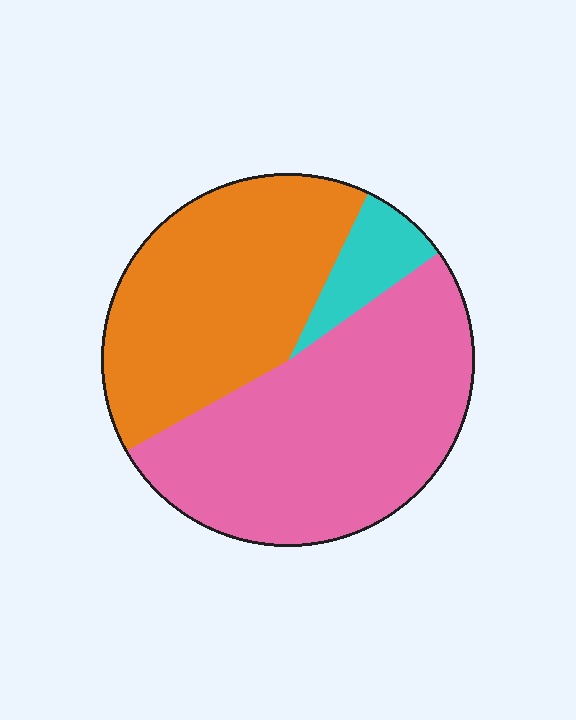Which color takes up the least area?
Cyan, at roughly 10%.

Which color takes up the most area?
Pink, at roughly 50%.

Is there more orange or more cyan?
Orange.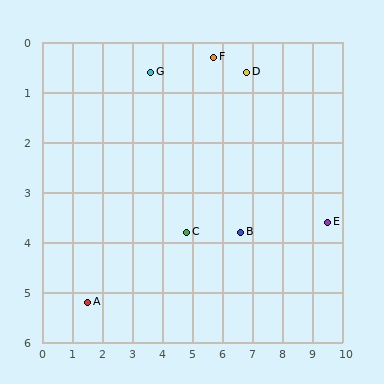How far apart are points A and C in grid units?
Points A and C are about 3.6 grid units apart.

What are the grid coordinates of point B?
Point B is at approximately (6.6, 3.8).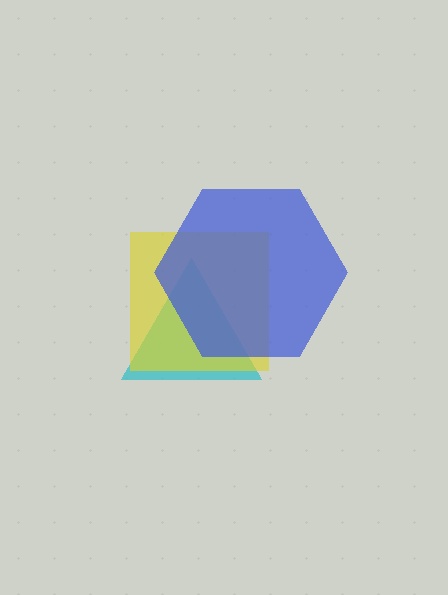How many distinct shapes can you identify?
There are 3 distinct shapes: a cyan triangle, a yellow square, a blue hexagon.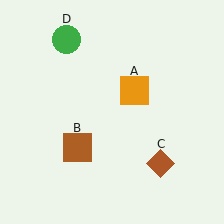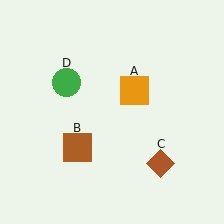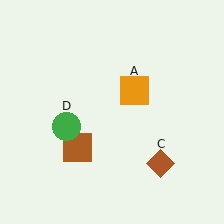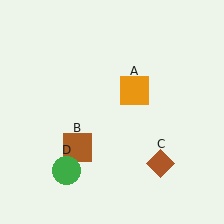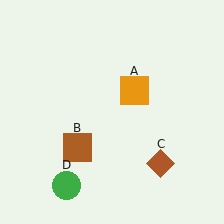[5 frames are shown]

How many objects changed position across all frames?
1 object changed position: green circle (object D).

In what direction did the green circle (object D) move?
The green circle (object D) moved down.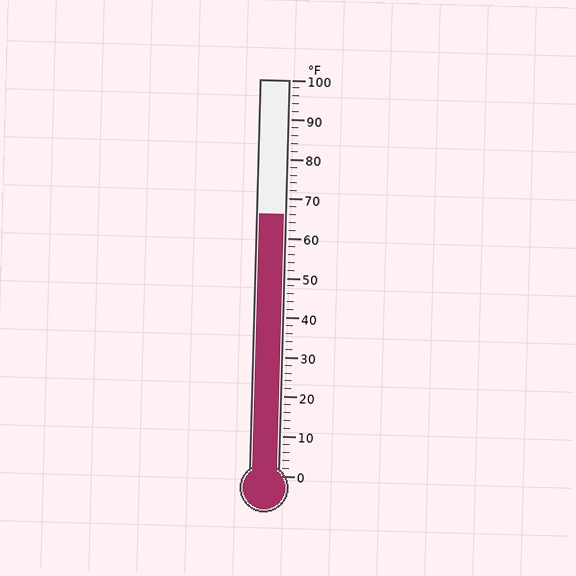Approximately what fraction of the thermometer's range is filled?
The thermometer is filled to approximately 65% of its range.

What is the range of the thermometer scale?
The thermometer scale ranges from 0°F to 100°F.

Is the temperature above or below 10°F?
The temperature is above 10°F.